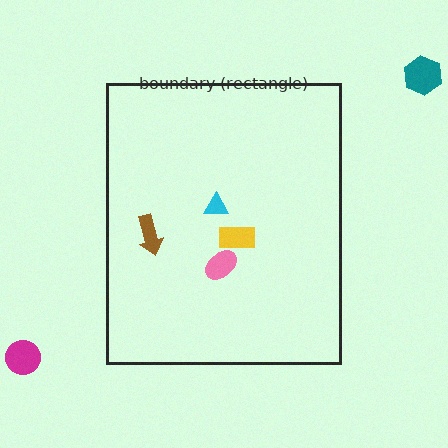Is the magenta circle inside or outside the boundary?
Outside.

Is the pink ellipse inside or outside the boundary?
Inside.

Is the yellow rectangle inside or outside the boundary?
Inside.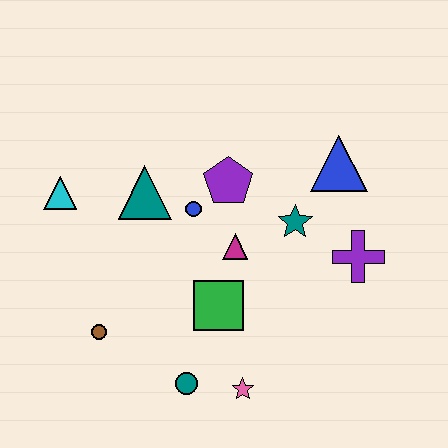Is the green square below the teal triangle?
Yes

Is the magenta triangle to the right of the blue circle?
Yes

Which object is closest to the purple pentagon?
The blue circle is closest to the purple pentagon.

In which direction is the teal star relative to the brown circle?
The teal star is to the right of the brown circle.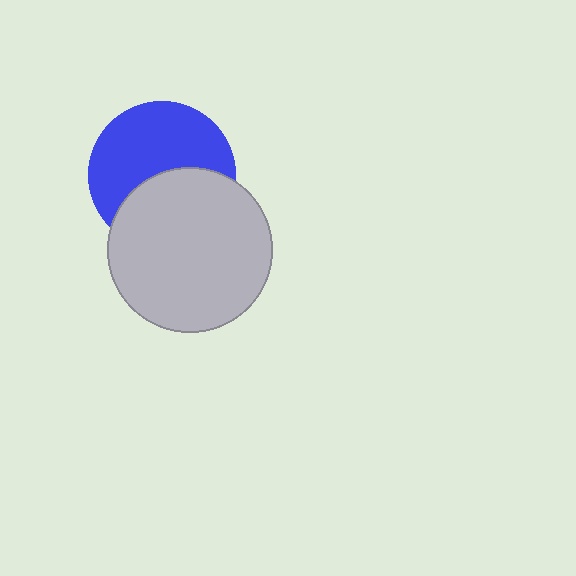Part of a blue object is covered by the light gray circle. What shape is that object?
It is a circle.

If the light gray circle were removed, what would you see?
You would see the complete blue circle.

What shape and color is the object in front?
The object in front is a light gray circle.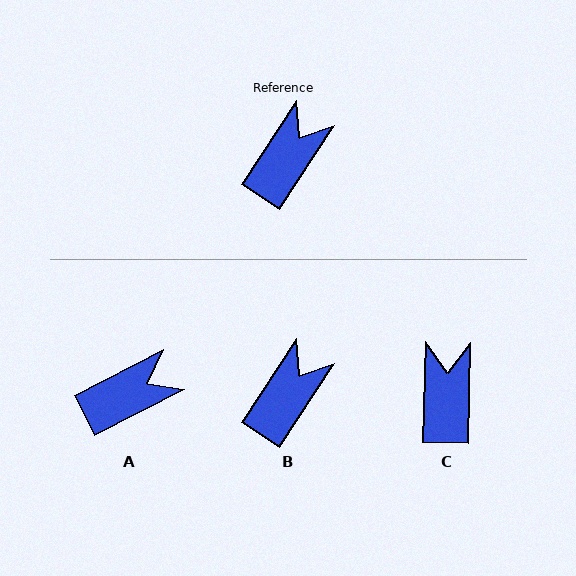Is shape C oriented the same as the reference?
No, it is off by about 32 degrees.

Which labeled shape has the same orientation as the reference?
B.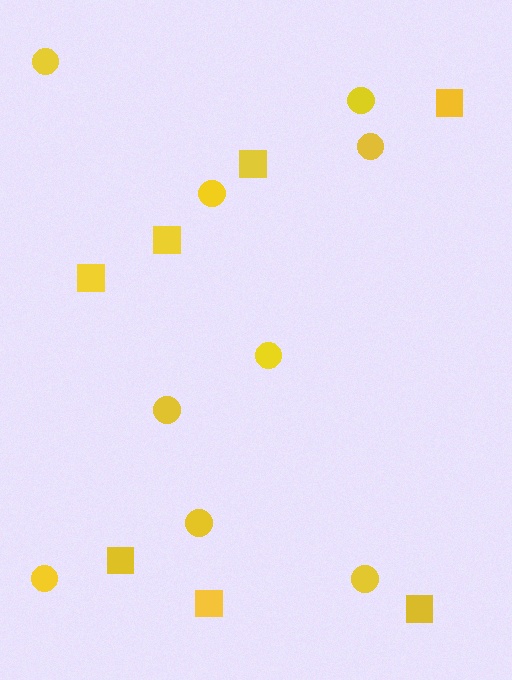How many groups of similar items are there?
There are 2 groups: one group of squares (7) and one group of circles (9).